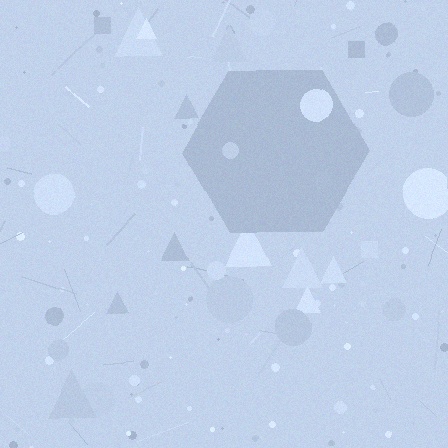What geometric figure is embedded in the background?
A hexagon is embedded in the background.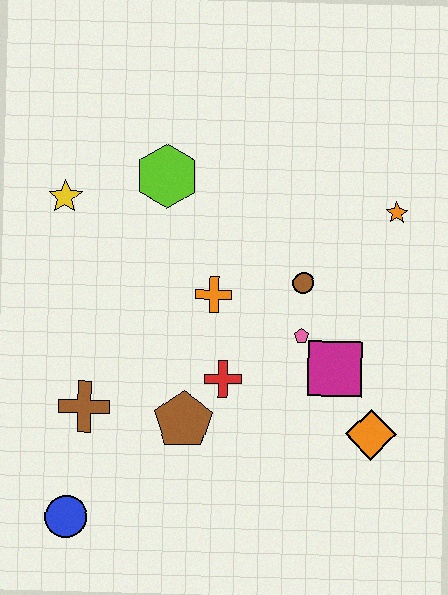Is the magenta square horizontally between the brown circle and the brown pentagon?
No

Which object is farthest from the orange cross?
The blue circle is farthest from the orange cross.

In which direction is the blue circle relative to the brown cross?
The blue circle is below the brown cross.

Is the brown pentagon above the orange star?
No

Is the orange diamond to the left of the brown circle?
No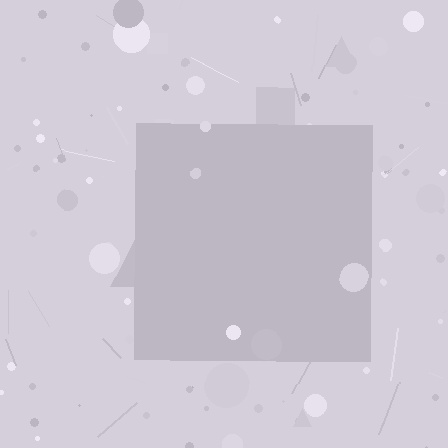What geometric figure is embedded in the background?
A square is embedded in the background.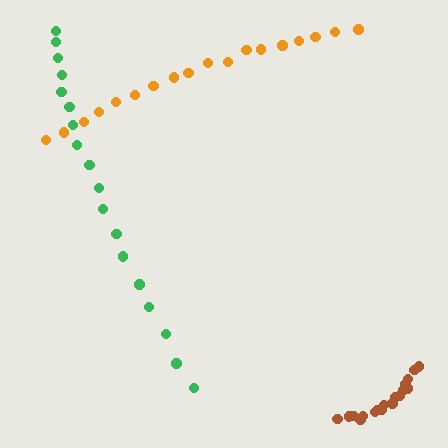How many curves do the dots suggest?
There are 3 distinct paths.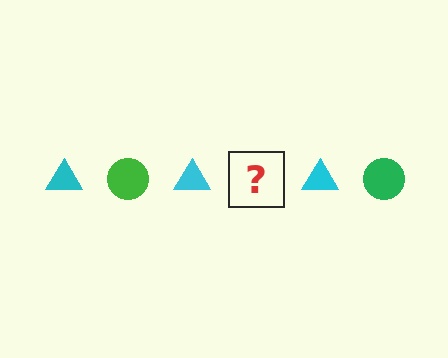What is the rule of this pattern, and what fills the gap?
The rule is that the pattern alternates between cyan triangle and green circle. The gap should be filled with a green circle.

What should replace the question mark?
The question mark should be replaced with a green circle.